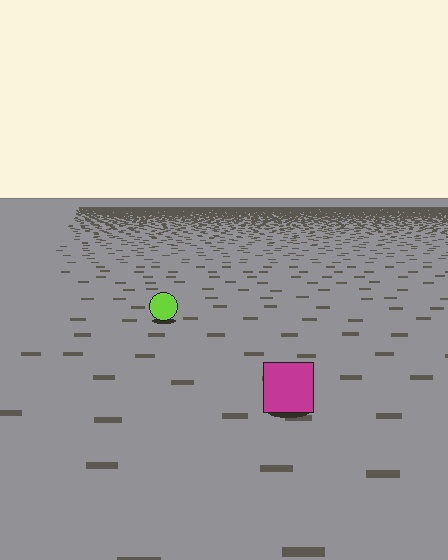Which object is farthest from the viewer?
The lime circle is farthest from the viewer. It appears smaller and the ground texture around it is denser.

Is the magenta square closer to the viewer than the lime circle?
Yes. The magenta square is closer — you can tell from the texture gradient: the ground texture is coarser near it.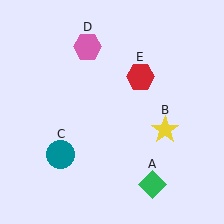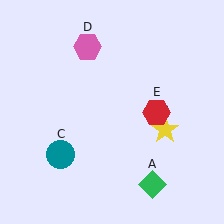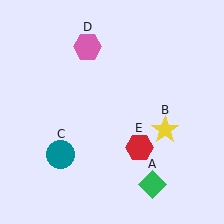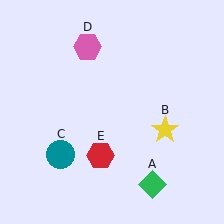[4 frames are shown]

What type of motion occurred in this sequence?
The red hexagon (object E) rotated clockwise around the center of the scene.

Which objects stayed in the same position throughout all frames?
Green diamond (object A) and yellow star (object B) and teal circle (object C) and pink hexagon (object D) remained stationary.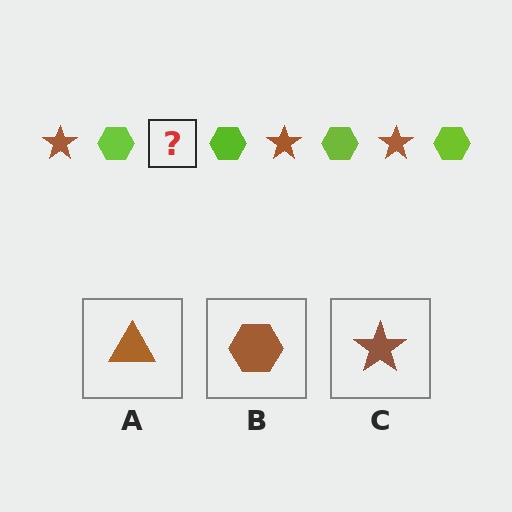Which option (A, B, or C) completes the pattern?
C.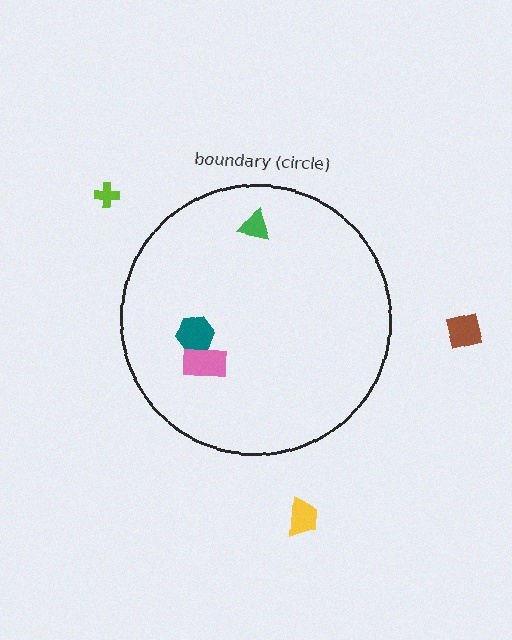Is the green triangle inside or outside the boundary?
Inside.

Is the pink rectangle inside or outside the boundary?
Inside.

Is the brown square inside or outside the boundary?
Outside.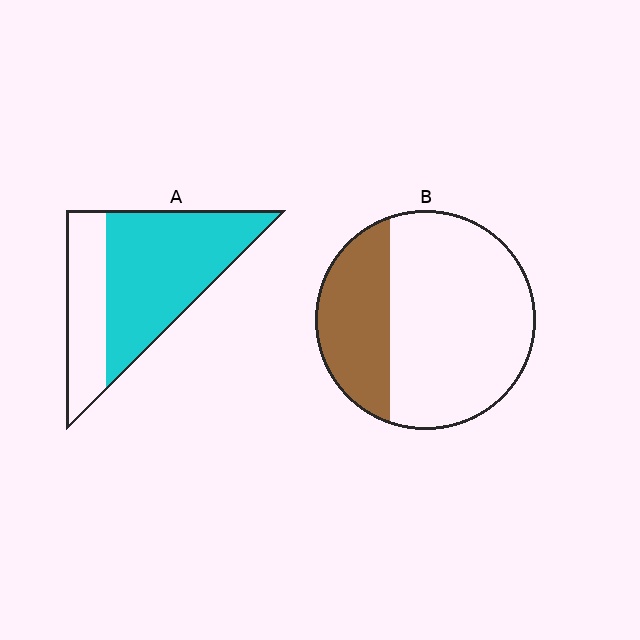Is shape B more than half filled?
No.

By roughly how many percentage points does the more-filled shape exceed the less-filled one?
By roughly 35 percentage points (A over B).